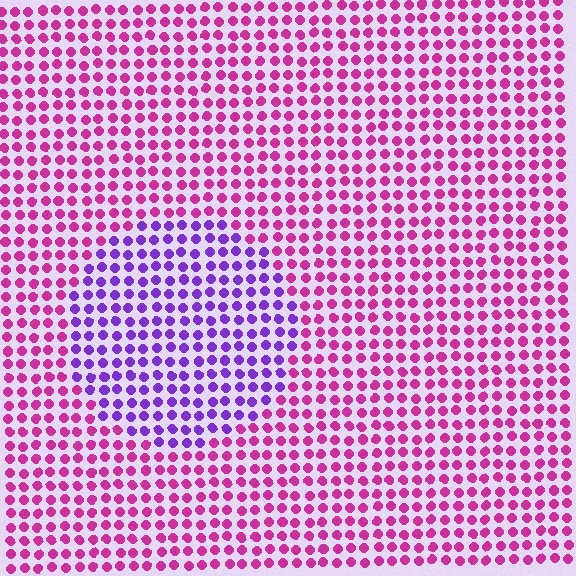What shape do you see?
I see a circle.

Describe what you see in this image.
The image is filled with small magenta elements in a uniform arrangement. A circle-shaped region is visible where the elements are tinted to a slightly different hue, forming a subtle color boundary.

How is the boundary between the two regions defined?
The boundary is defined purely by a slight shift in hue (about 48 degrees). Spacing, size, and orientation are identical on both sides.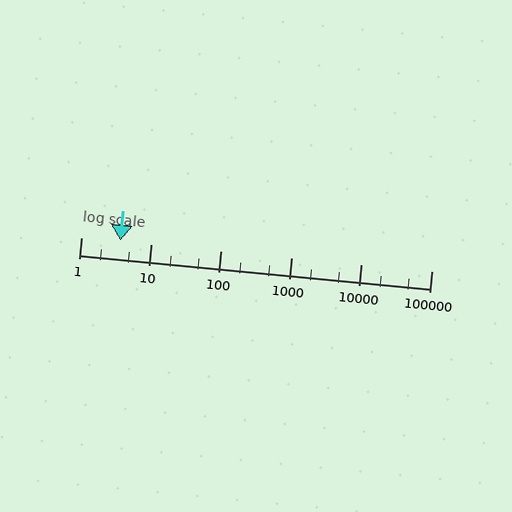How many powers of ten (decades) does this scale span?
The scale spans 5 decades, from 1 to 100000.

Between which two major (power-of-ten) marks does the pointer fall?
The pointer is between 1 and 10.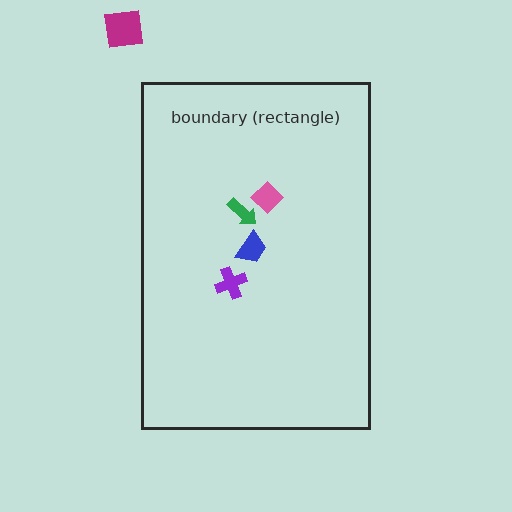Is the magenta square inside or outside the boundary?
Outside.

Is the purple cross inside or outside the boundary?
Inside.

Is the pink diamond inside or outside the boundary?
Inside.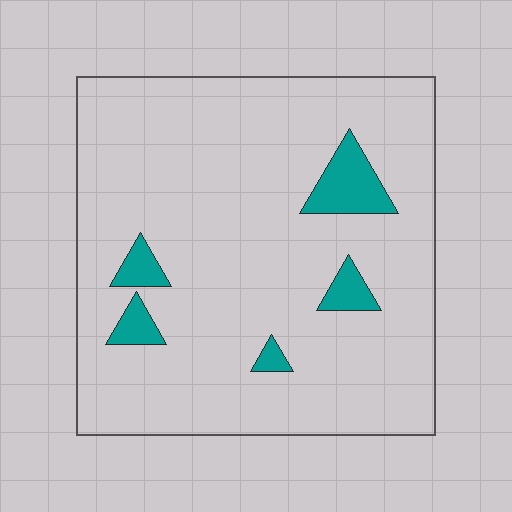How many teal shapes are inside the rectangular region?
5.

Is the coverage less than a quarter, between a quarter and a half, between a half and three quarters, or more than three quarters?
Less than a quarter.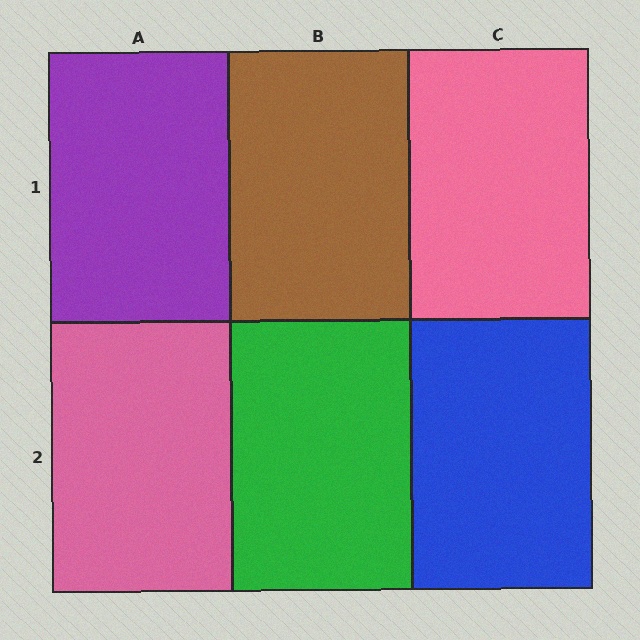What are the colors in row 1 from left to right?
Purple, brown, pink.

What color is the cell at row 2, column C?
Blue.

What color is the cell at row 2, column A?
Pink.